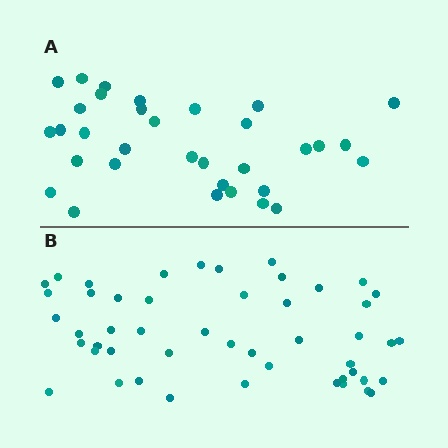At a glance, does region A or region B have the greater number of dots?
Region B (the bottom region) has more dots.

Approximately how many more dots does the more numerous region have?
Region B has approximately 15 more dots than region A.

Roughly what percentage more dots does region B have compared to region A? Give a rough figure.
About 50% more.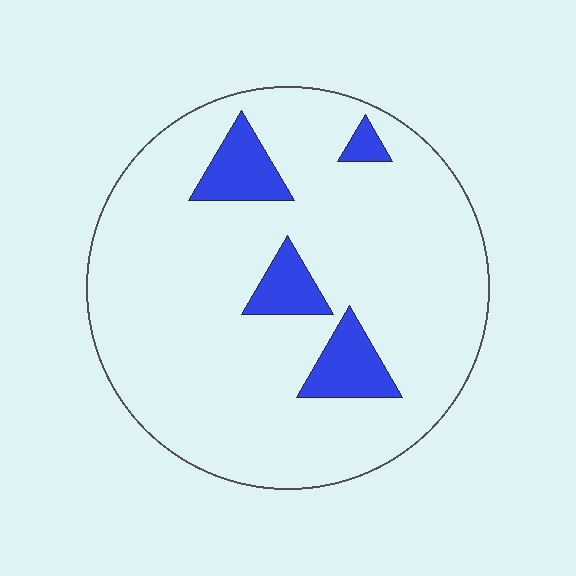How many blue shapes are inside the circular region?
4.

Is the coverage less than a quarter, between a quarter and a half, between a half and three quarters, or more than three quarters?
Less than a quarter.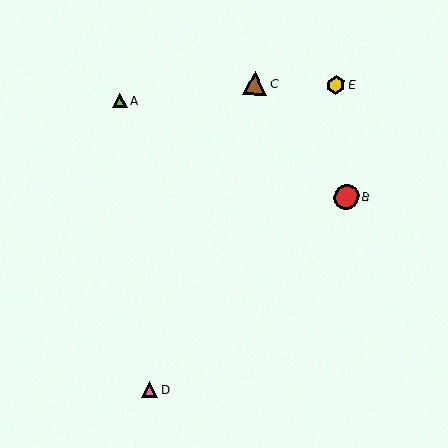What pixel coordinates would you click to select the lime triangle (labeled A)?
Click at (120, 101) to select the lime triangle A.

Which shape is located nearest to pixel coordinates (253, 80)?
The brown triangle (labeled C) at (255, 83) is nearest to that location.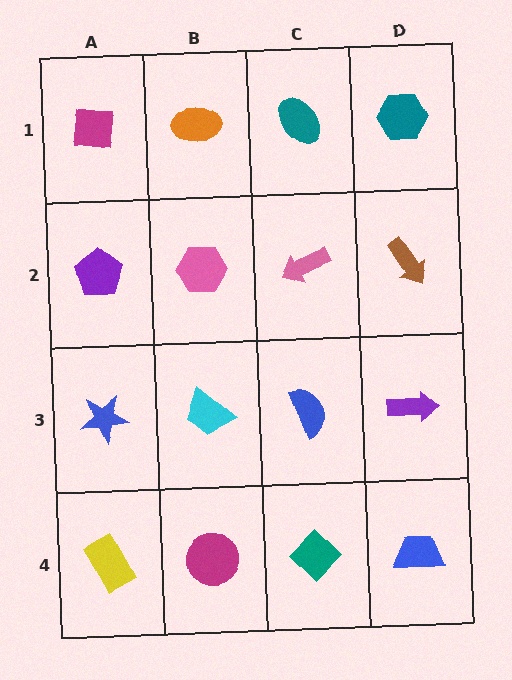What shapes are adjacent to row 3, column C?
A pink arrow (row 2, column C), a teal diamond (row 4, column C), a cyan trapezoid (row 3, column B), a purple arrow (row 3, column D).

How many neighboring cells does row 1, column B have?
3.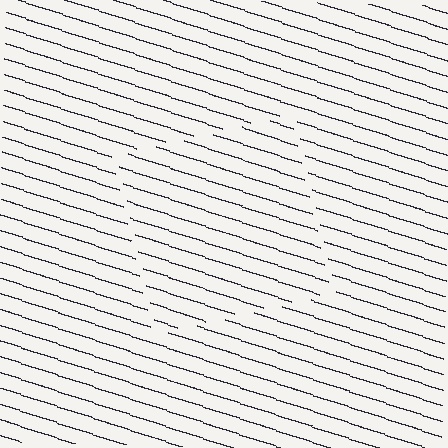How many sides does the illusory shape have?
4 sides — the line-ends trace a square.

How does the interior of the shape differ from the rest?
The interior of the shape contains the same grating, shifted by half a period — the contour is defined by the phase discontinuity where line-ends from the inner and outer gratings abut.